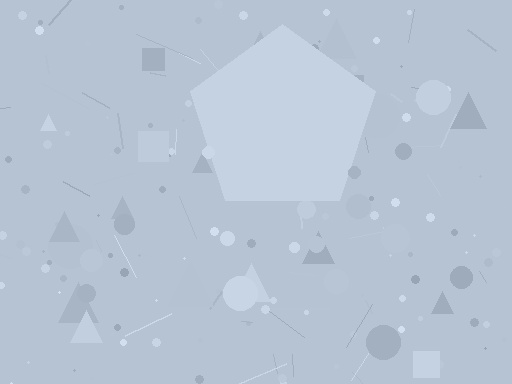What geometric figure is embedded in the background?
A pentagon is embedded in the background.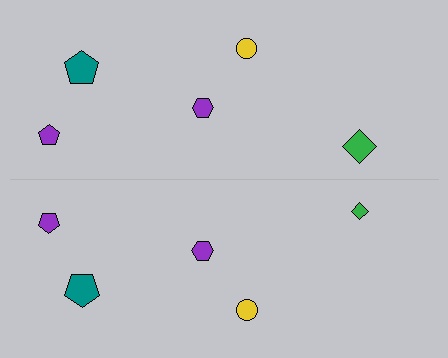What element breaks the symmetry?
The green diamond on the bottom side has a different size than its mirror counterpart.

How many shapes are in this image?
There are 10 shapes in this image.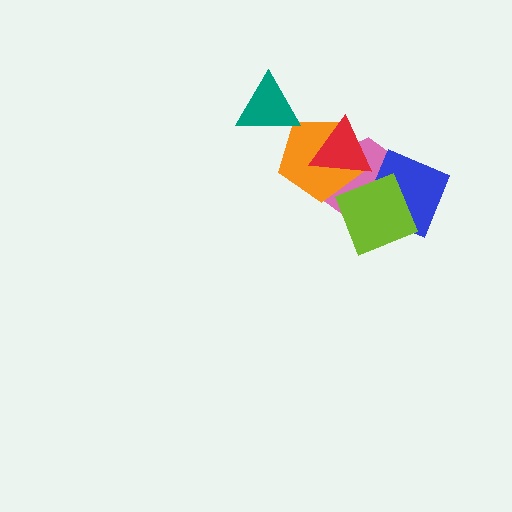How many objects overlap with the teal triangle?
1 object overlaps with the teal triangle.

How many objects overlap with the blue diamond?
2 objects overlap with the blue diamond.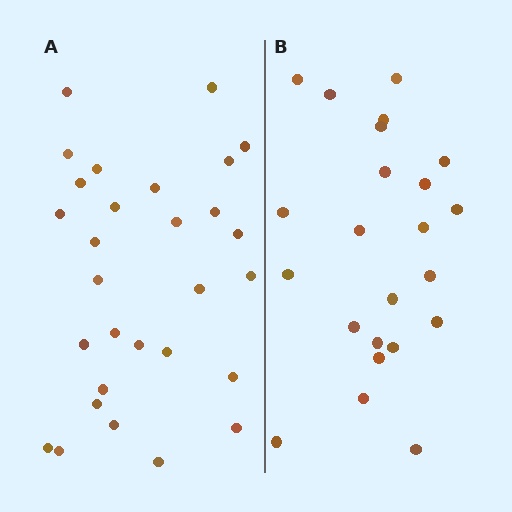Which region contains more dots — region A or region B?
Region A (the left region) has more dots.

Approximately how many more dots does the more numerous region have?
Region A has about 6 more dots than region B.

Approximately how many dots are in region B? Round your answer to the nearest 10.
About 20 dots. (The exact count is 23, which rounds to 20.)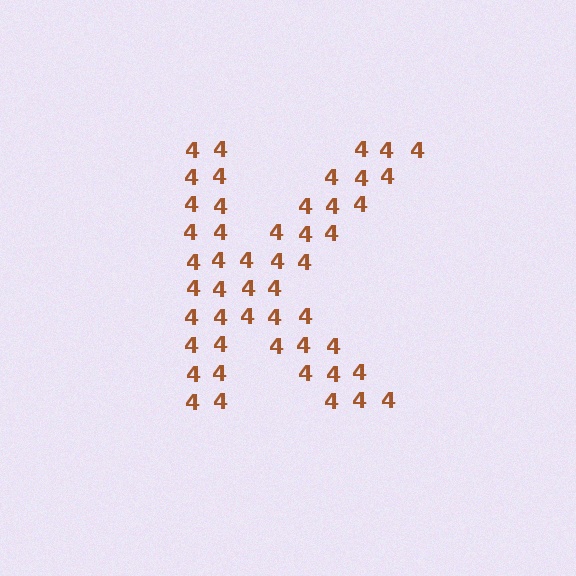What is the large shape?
The large shape is the letter K.